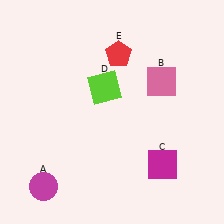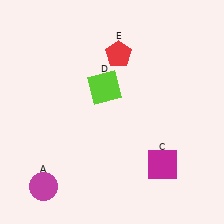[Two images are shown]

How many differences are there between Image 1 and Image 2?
There is 1 difference between the two images.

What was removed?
The pink square (B) was removed in Image 2.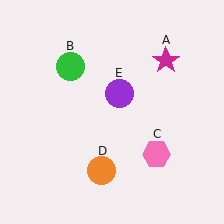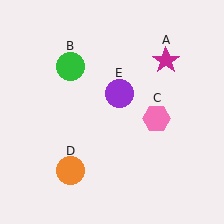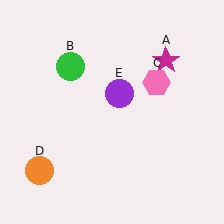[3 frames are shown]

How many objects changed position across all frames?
2 objects changed position: pink hexagon (object C), orange circle (object D).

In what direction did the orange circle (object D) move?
The orange circle (object D) moved left.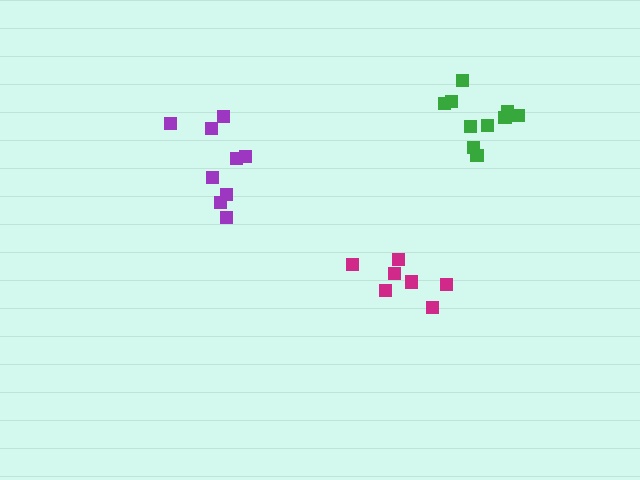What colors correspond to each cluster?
The clusters are colored: magenta, purple, green.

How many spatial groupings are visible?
There are 3 spatial groupings.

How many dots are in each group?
Group 1: 7 dots, Group 2: 9 dots, Group 3: 10 dots (26 total).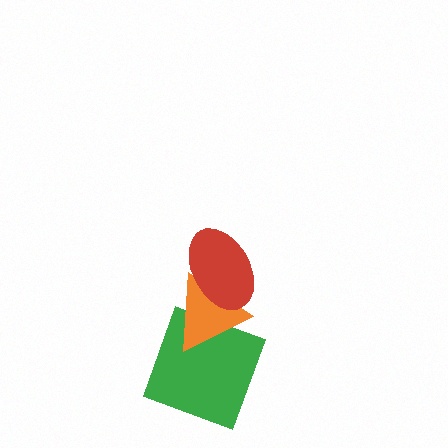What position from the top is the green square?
The green square is 3rd from the top.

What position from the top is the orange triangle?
The orange triangle is 2nd from the top.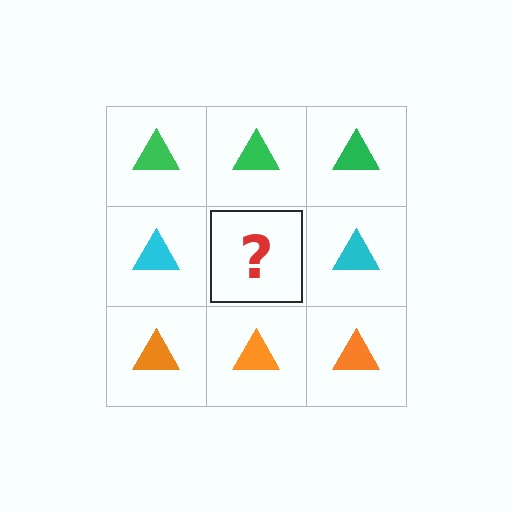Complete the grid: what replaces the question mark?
The question mark should be replaced with a cyan triangle.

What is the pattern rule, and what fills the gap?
The rule is that each row has a consistent color. The gap should be filled with a cyan triangle.